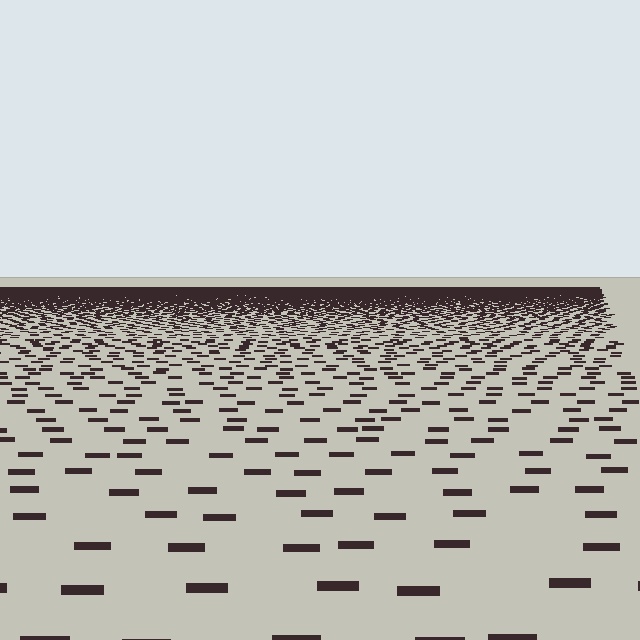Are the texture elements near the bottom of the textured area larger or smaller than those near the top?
Larger. Near the bottom, elements are closer to the viewer and appear at a bigger on-screen size.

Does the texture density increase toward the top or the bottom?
Density increases toward the top.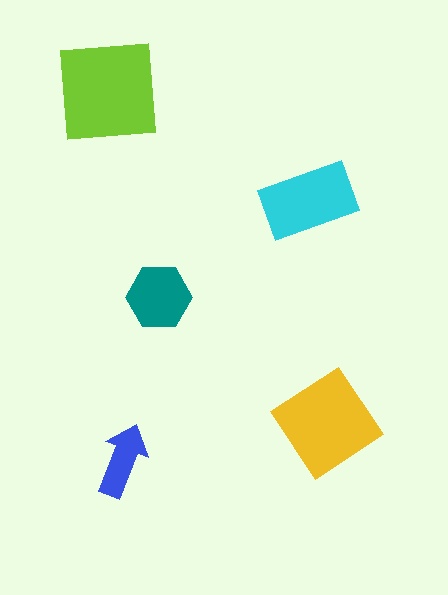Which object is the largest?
The lime square.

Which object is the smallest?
The blue arrow.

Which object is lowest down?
The blue arrow is bottommost.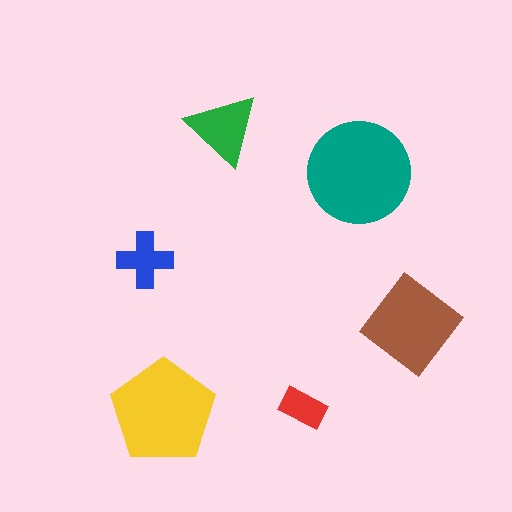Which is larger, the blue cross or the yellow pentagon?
The yellow pentagon.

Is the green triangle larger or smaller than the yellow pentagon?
Smaller.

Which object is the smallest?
The red rectangle.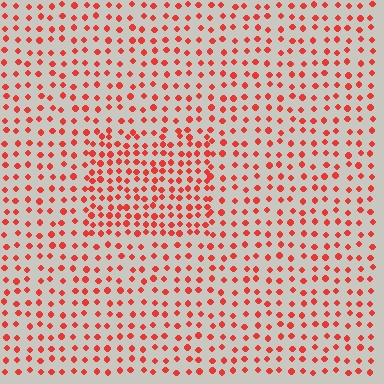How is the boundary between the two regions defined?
The boundary is defined by a change in element density (approximately 1.7x ratio). All elements are the same color, size, and shape.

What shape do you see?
I see a rectangle.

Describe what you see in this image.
The image contains small red elements arranged at two different densities. A rectangle-shaped region is visible where the elements are more densely packed than the surrounding area.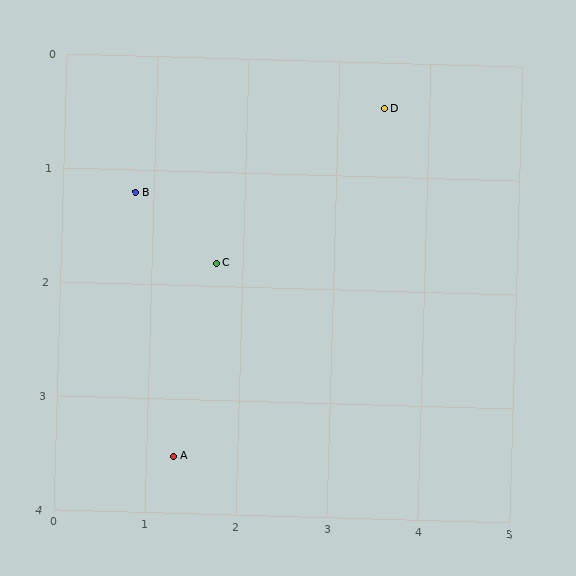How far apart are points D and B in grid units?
Points D and B are about 2.8 grid units apart.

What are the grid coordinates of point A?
Point A is at approximately (1.3, 3.5).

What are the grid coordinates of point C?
Point C is at approximately (1.7, 1.8).